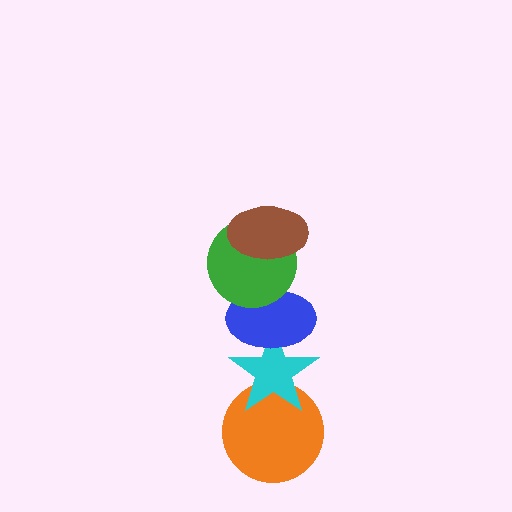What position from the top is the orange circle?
The orange circle is 5th from the top.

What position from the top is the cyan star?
The cyan star is 4th from the top.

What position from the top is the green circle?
The green circle is 2nd from the top.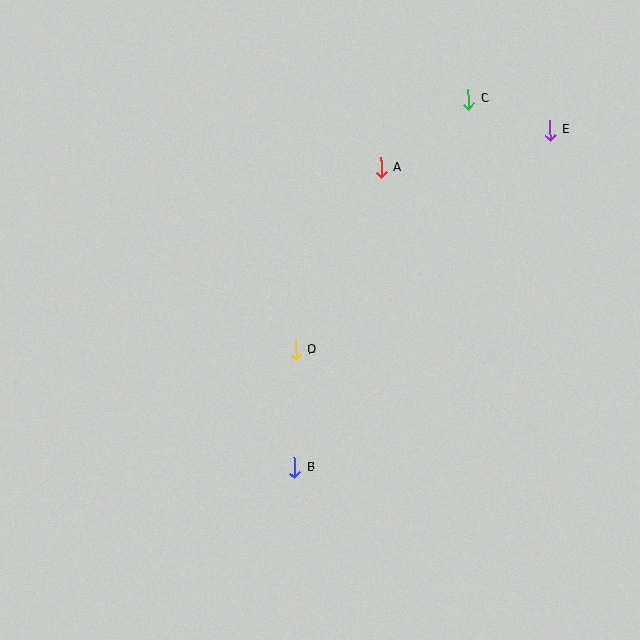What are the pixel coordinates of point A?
Point A is at (381, 168).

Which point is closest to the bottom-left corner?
Point B is closest to the bottom-left corner.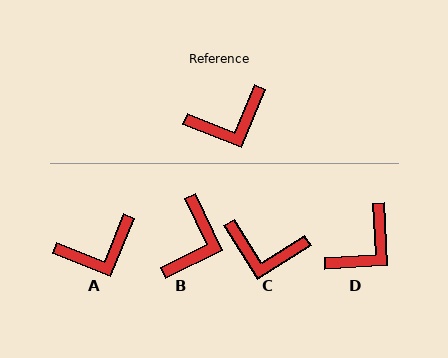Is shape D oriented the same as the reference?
No, it is off by about 26 degrees.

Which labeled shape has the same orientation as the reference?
A.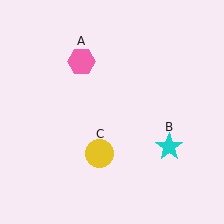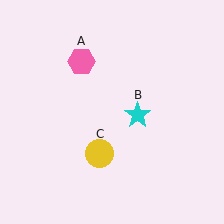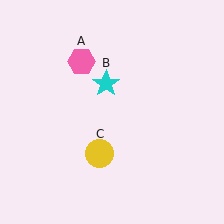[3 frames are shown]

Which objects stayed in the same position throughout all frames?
Pink hexagon (object A) and yellow circle (object C) remained stationary.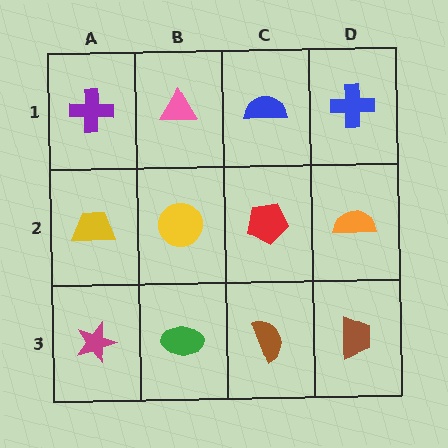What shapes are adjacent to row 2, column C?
A blue semicircle (row 1, column C), a brown semicircle (row 3, column C), a yellow circle (row 2, column B), an orange semicircle (row 2, column D).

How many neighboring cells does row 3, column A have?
2.